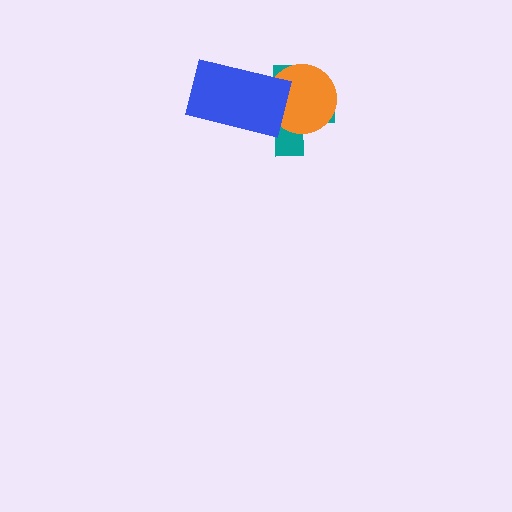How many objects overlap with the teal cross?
2 objects overlap with the teal cross.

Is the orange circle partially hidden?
Yes, it is partially covered by another shape.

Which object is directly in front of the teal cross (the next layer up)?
The orange circle is directly in front of the teal cross.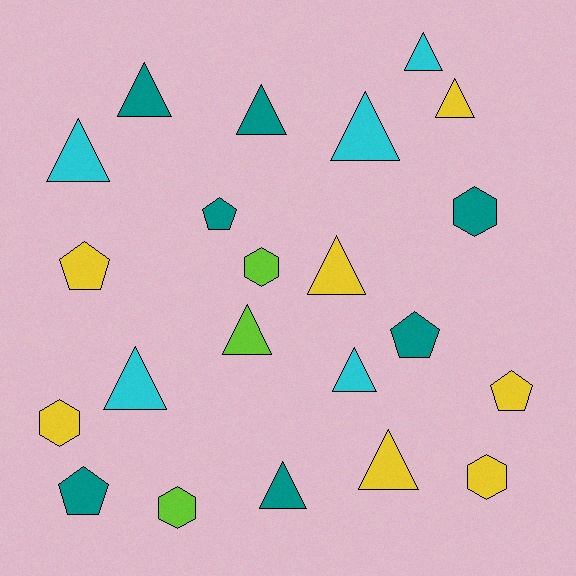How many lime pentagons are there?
There are no lime pentagons.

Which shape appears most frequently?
Triangle, with 12 objects.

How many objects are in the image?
There are 22 objects.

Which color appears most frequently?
Yellow, with 7 objects.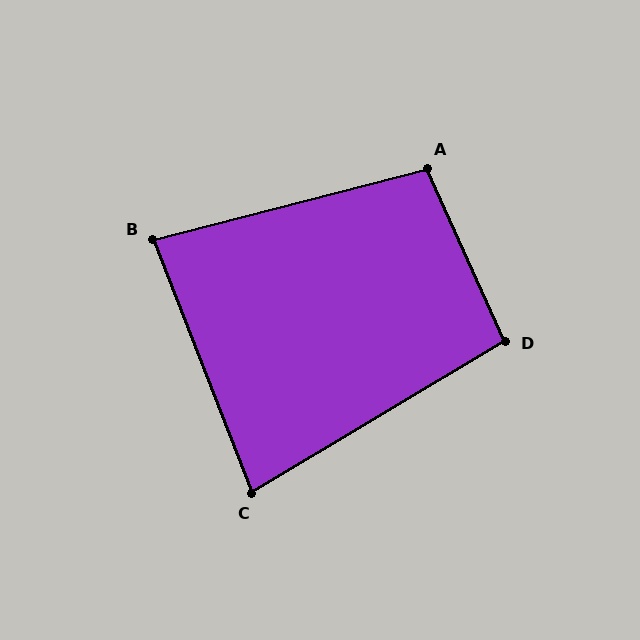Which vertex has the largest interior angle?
A, at approximately 100 degrees.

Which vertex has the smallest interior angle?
C, at approximately 80 degrees.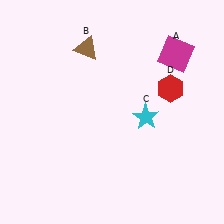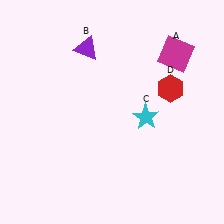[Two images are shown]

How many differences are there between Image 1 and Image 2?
There is 1 difference between the two images.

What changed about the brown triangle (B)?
In Image 1, B is brown. In Image 2, it changed to purple.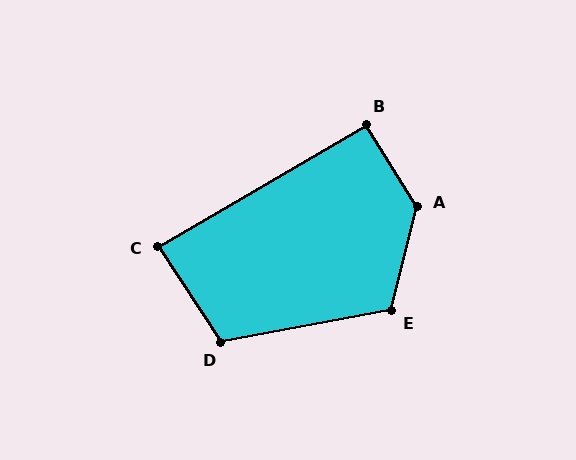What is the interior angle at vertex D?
Approximately 113 degrees (obtuse).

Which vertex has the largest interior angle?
A, at approximately 134 degrees.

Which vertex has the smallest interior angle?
C, at approximately 87 degrees.